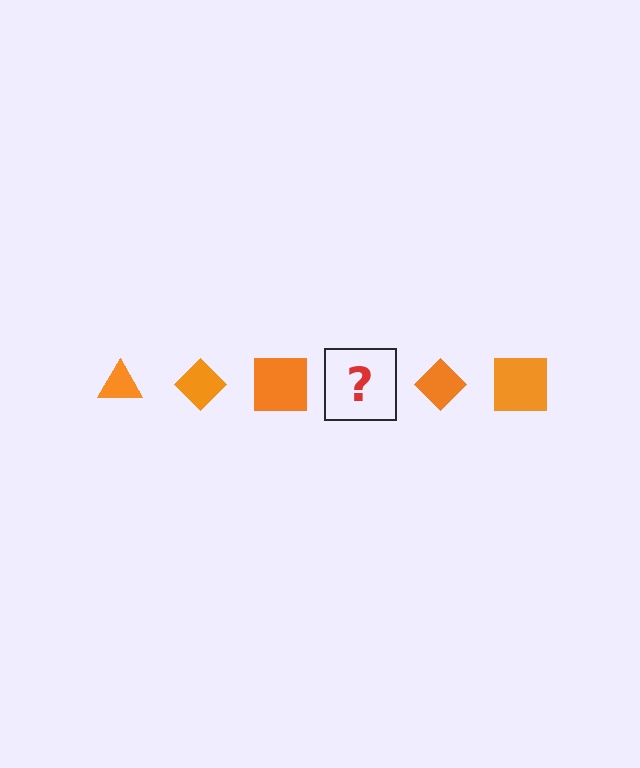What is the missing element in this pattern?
The missing element is an orange triangle.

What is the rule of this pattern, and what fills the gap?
The rule is that the pattern cycles through triangle, diamond, square shapes in orange. The gap should be filled with an orange triangle.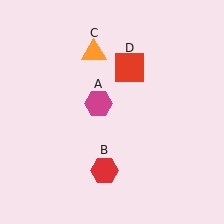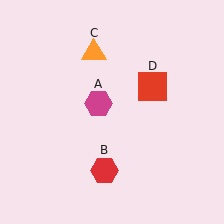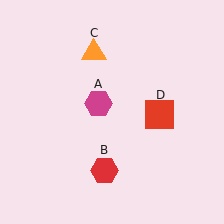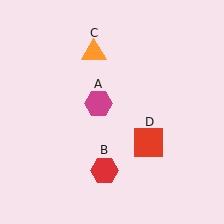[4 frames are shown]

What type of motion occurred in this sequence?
The red square (object D) rotated clockwise around the center of the scene.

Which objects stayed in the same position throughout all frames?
Magenta hexagon (object A) and red hexagon (object B) and orange triangle (object C) remained stationary.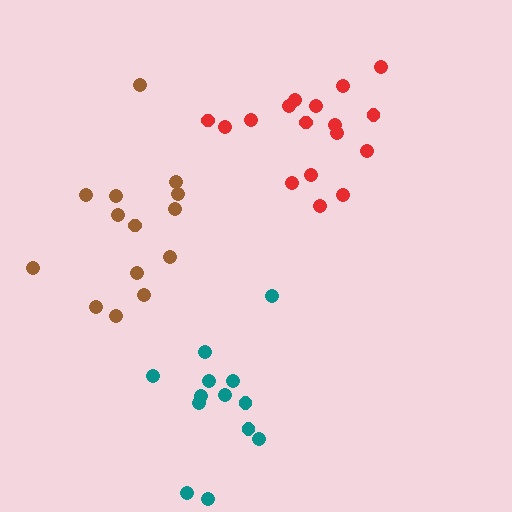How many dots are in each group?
Group 1: 13 dots, Group 2: 14 dots, Group 3: 17 dots (44 total).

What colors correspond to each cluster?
The clusters are colored: teal, brown, red.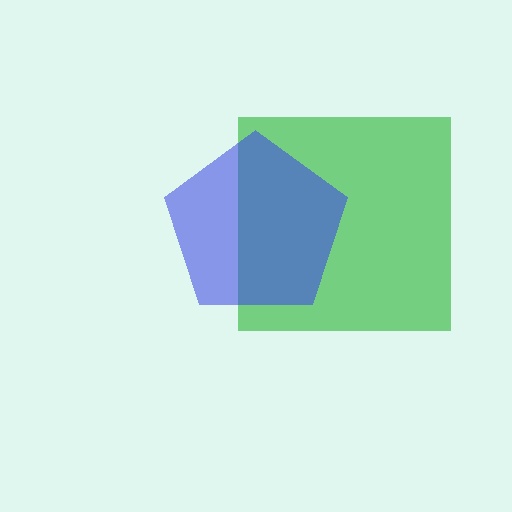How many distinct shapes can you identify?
There are 2 distinct shapes: a green square, a blue pentagon.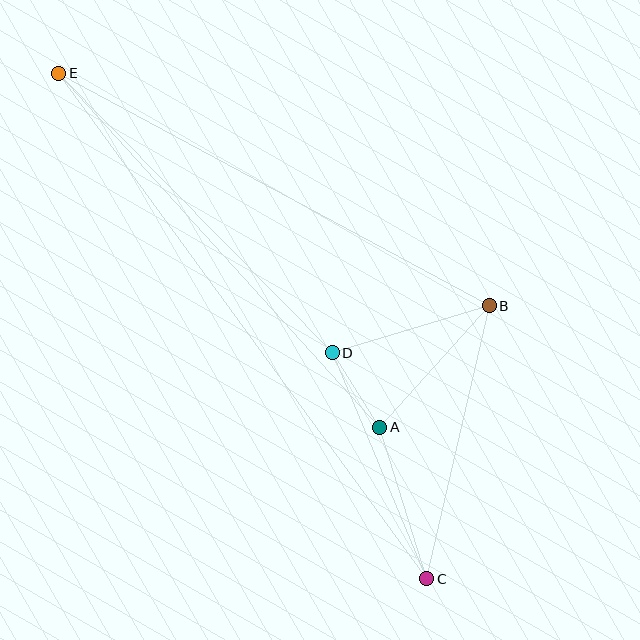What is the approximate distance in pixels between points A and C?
The distance between A and C is approximately 159 pixels.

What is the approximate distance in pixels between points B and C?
The distance between B and C is approximately 280 pixels.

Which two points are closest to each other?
Points A and D are closest to each other.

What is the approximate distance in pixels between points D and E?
The distance between D and E is approximately 391 pixels.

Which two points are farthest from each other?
Points C and E are farthest from each other.